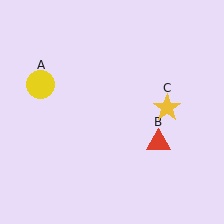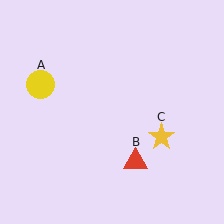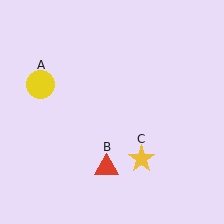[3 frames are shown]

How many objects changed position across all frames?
2 objects changed position: red triangle (object B), yellow star (object C).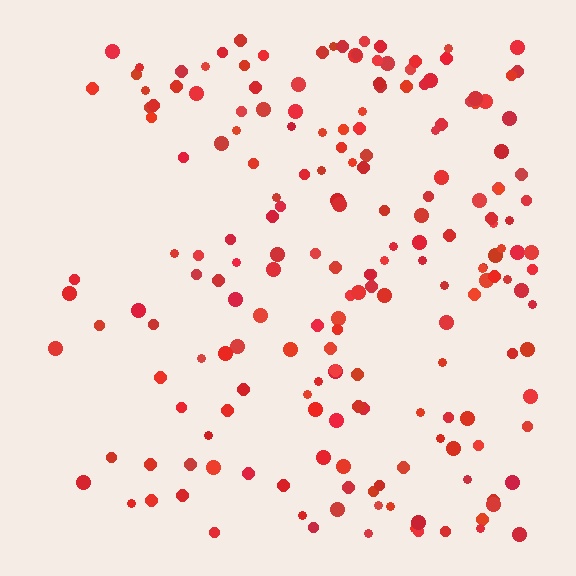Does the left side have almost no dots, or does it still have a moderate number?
Still a moderate number, just noticeably fewer than the right.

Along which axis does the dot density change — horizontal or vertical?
Horizontal.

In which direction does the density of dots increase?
From left to right, with the right side densest.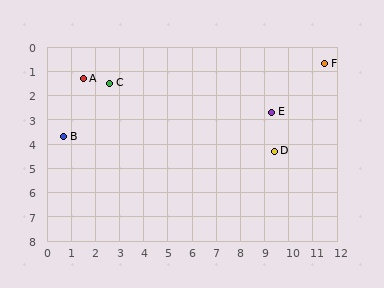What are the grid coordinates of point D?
Point D is at approximately (9.4, 4.3).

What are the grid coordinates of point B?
Point B is at approximately (0.7, 3.7).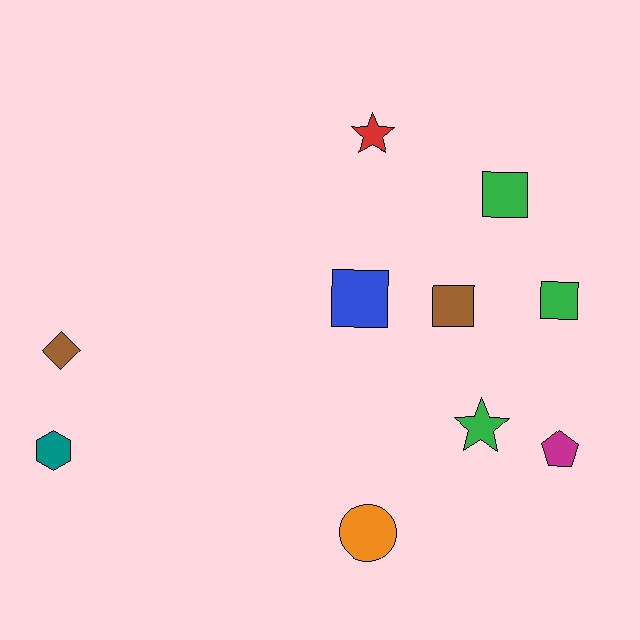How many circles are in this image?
There is 1 circle.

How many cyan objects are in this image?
There are no cyan objects.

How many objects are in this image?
There are 10 objects.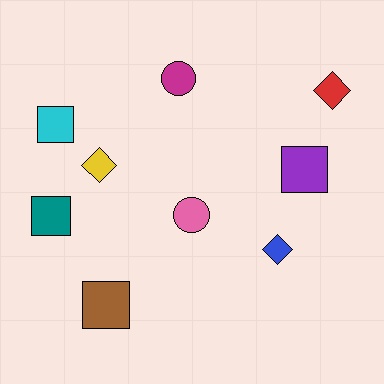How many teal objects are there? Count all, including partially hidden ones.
There is 1 teal object.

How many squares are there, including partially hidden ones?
There are 4 squares.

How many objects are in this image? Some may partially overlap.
There are 9 objects.